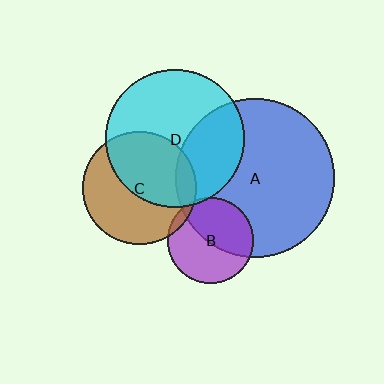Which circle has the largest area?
Circle A (blue).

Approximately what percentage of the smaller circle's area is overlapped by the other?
Approximately 50%.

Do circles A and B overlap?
Yes.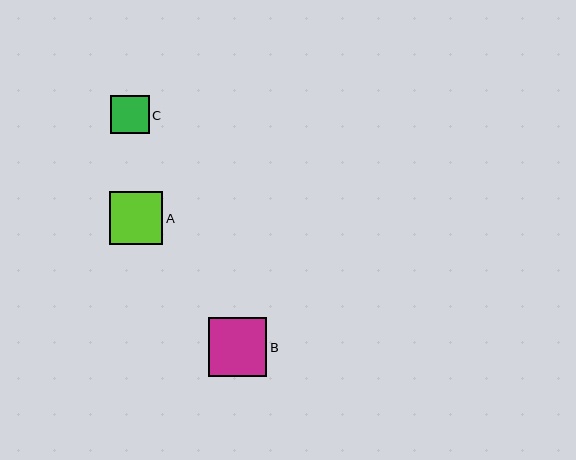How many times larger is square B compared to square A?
Square B is approximately 1.1 times the size of square A.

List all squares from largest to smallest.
From largest to smallest: B, A, C.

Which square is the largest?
Square B is the largest with a size of approximately 58 pixels.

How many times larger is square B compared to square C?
Square B is approximately 1.5 times the size of square C.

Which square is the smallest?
Square C is the smallest with a size of approximately 39 pixels.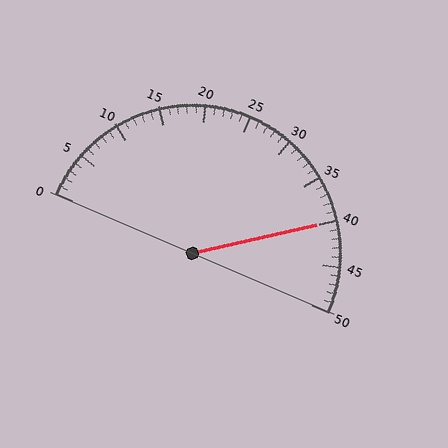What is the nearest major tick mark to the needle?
The nearest major tick mark is 40.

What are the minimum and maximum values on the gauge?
The gauge ranges from 0 to 50.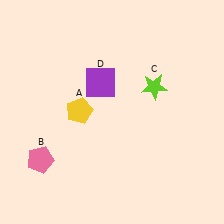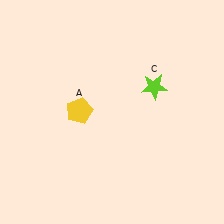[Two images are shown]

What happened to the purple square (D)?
The purple square (D) was removed in Image 2. It was in the top-left area of Image 1.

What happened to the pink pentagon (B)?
The pink pentagon (B) was removed in Image 2. It was in the bottom-left area of Image 1.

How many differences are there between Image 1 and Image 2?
There are 2 differences between the two images.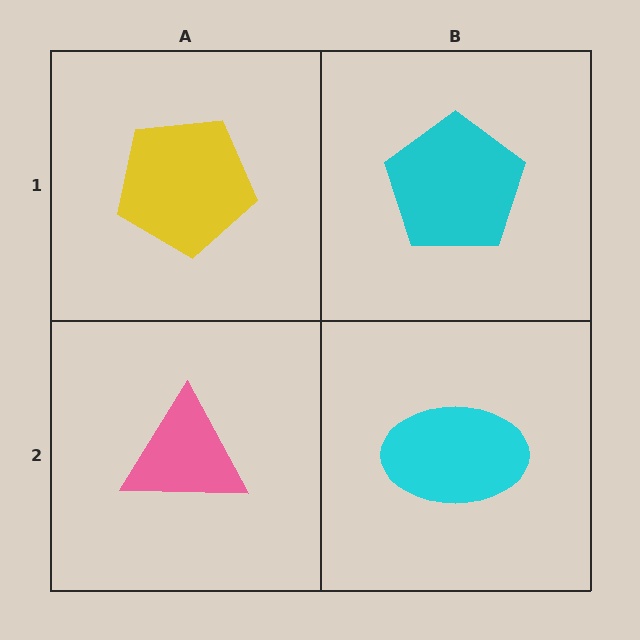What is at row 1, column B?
A cyan pentagon.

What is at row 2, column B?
A cyan ellipse.